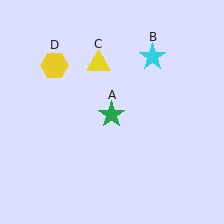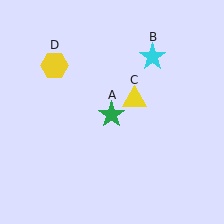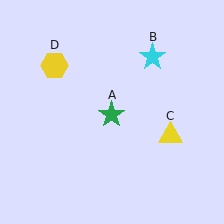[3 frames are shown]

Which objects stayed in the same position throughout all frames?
Green star (object A) and cyan star (object B) and yellow hexagon (object D) remained stationary.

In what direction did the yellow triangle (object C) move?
The yellow triangle (object C) moved down and to the right.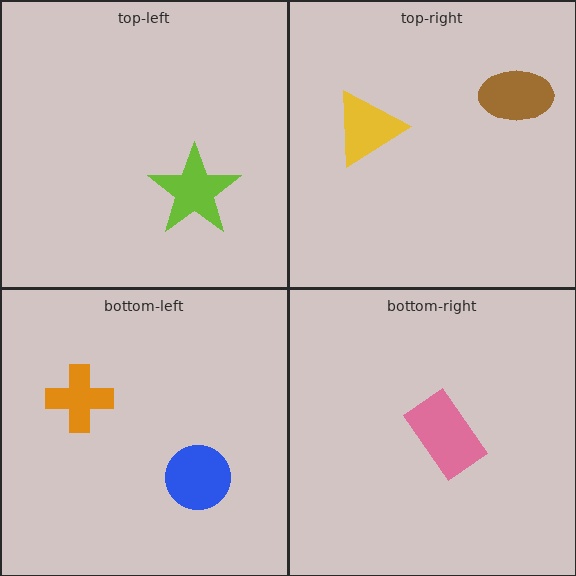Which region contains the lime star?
The top-left region.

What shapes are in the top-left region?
The lime star.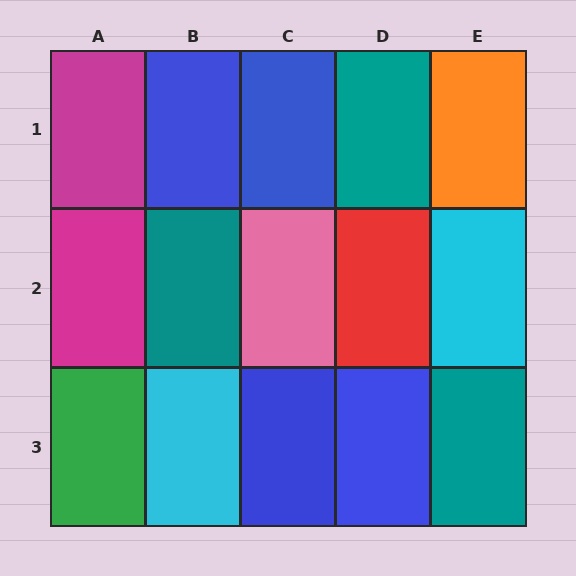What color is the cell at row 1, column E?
Orange.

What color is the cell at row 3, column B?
Cyan.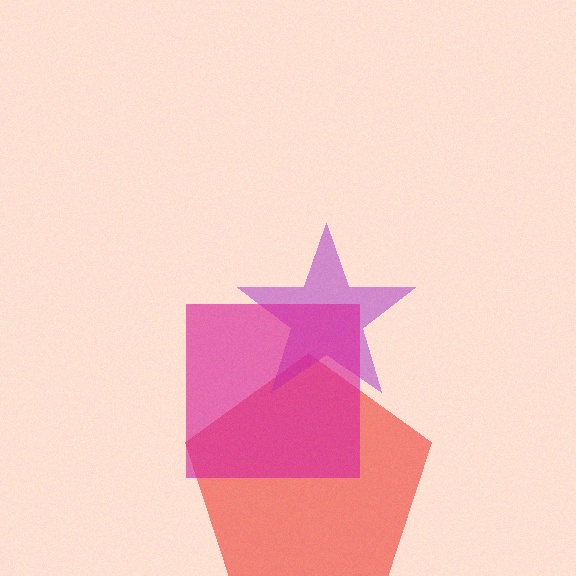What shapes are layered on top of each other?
The layered shapes are: a red pentagon, a purple star, a magenta square.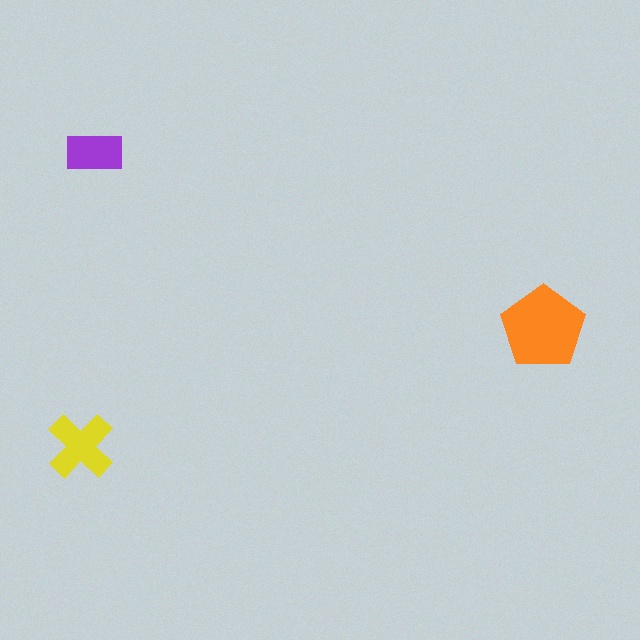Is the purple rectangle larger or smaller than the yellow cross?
Smaller.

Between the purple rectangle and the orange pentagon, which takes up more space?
The orange pentagon.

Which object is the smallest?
The purple rectangle.